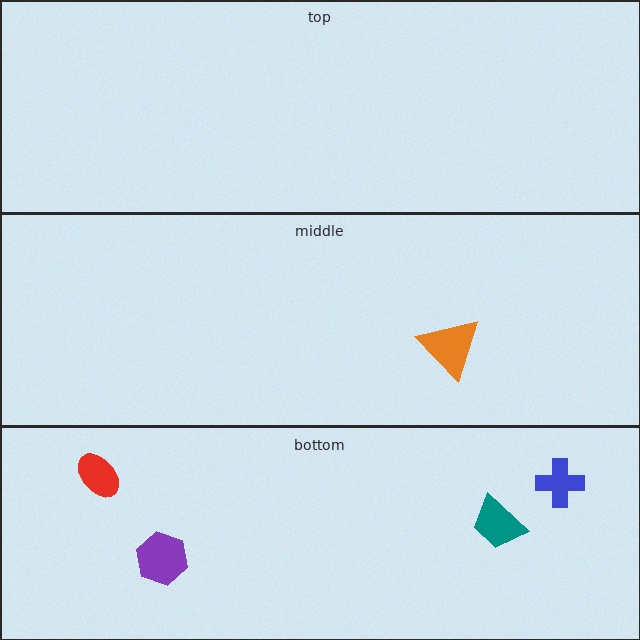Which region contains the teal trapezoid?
The bottom region.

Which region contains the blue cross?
The bottom region.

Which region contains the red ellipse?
The bottom region.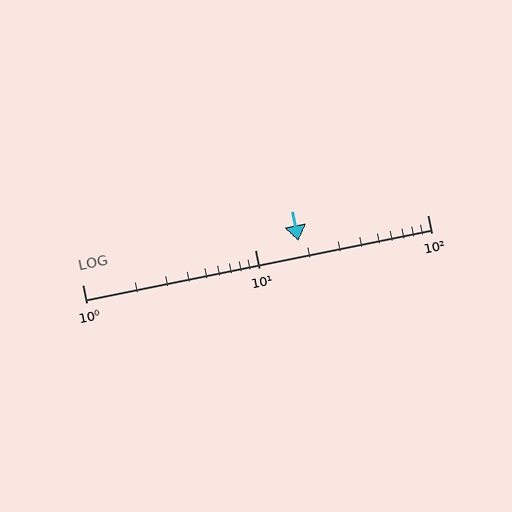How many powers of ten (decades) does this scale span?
The scale spans 2 decades, from 1 to 100.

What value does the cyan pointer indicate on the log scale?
The pointer indicates approximately 18.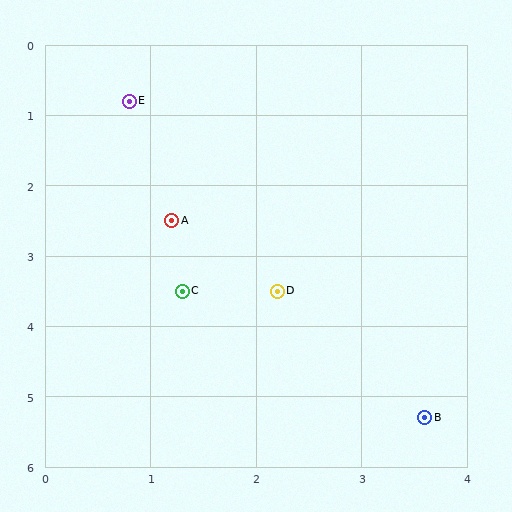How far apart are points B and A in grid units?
Points B and A are about 3.7 grid units apart.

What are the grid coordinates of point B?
Point B is at approximately (3.6, 5.3).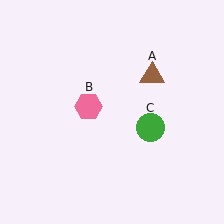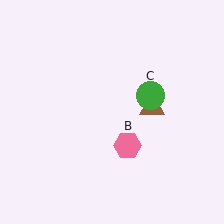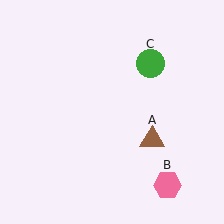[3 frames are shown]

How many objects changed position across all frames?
3 objects changed position: brown triangle (object A), pink hexagon (object B), green circle (object C).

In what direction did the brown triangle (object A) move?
The brown triangle (object A) moved down.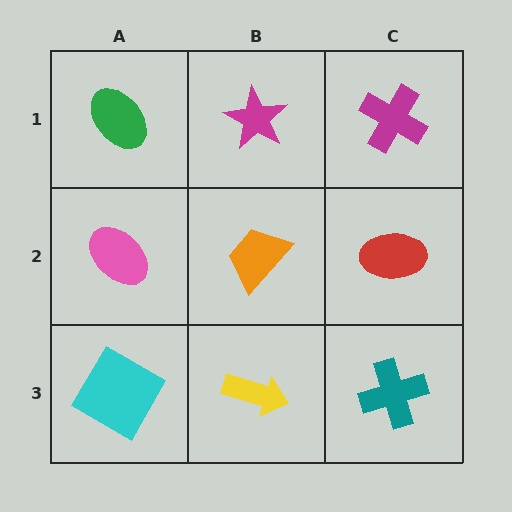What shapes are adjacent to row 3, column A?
A pink ellipse (row 2, column A), a yellow arrow (row 3, column B).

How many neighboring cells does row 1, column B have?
3.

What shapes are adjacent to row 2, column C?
A magenta cross (row 1, column C), a teal cross (row 3, column C), an orange trapezoid (row 2, column B).